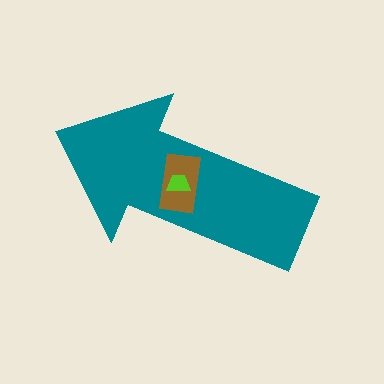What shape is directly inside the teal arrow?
The brown rectangle.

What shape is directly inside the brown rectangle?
The lime trapezoid.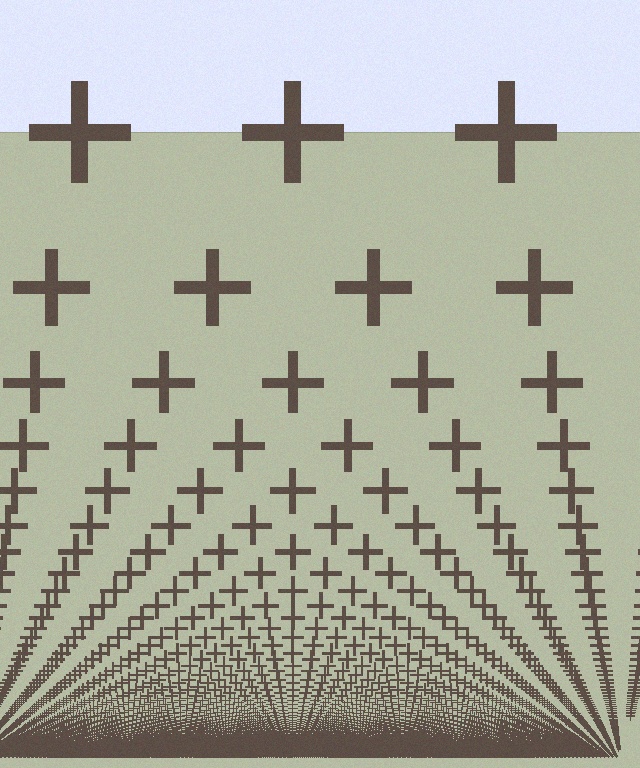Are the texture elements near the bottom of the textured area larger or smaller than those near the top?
Smaller. The gradient is inverted — elements near the bottom are smaller and denser.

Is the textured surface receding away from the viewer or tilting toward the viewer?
The surface appears to tilt toward the viewer. Texture elements get larger and sparser toward the top.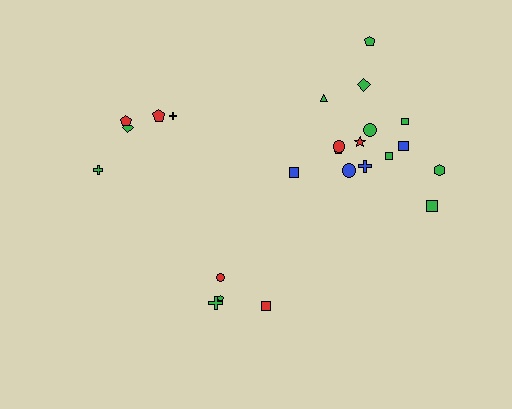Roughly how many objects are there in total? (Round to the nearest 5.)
Roughly 25 objects in total.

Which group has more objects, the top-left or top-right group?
The top-right group.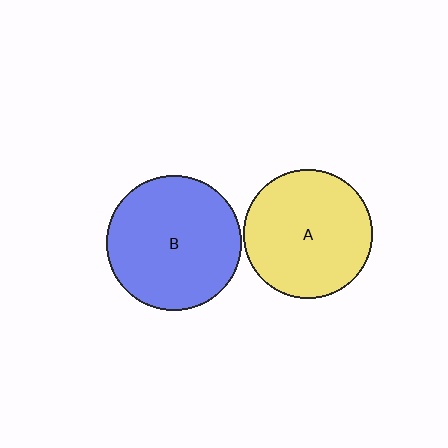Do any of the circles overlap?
No, none of the circles overlap.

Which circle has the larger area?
Circle B (blue).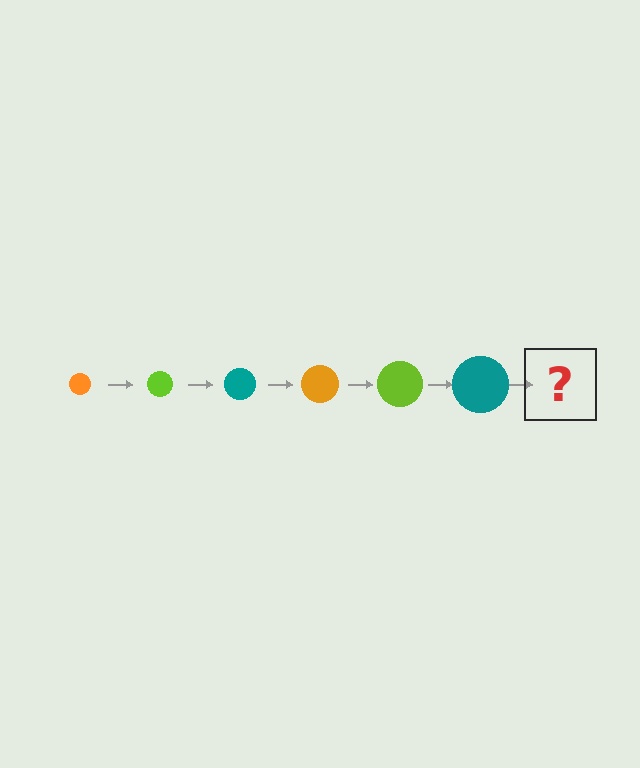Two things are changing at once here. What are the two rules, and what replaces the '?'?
The two rules are that the circle grows larger each step and the color cycles through orange, lime, and teal. The '?' should be an orange circle, larger than the previous one.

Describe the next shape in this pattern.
It should be an orange circle, larger than the previous one.